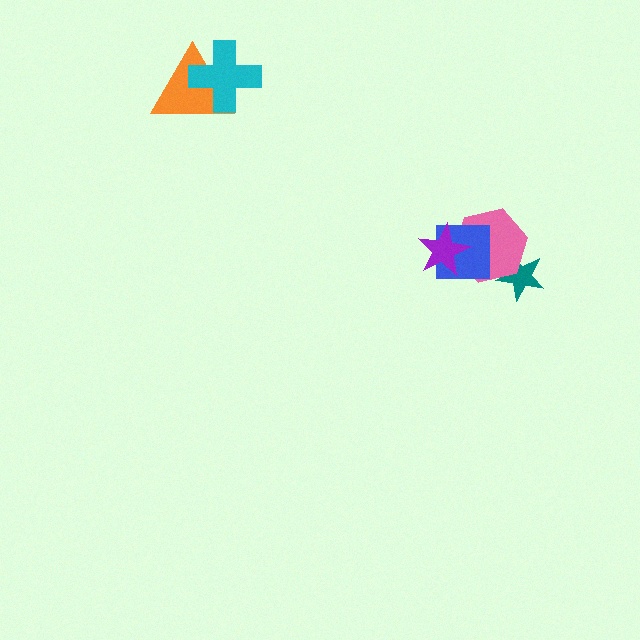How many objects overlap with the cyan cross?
1 object overlaps with the cyan cross.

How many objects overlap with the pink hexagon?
3 objects overlap with the pink hexagon.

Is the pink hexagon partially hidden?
Yes, it is partially covered by another shape.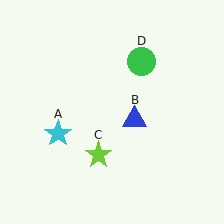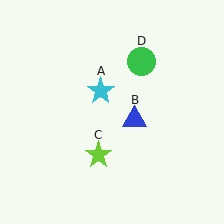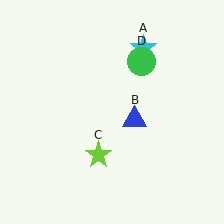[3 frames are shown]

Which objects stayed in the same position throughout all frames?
Blue triangle (object B) and lime star (object C) and green circle (object D) remained stationary.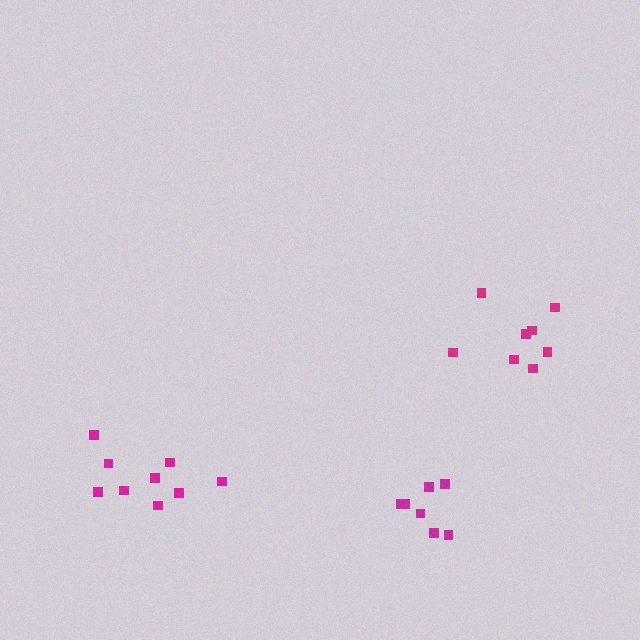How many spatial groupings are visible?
There are 3 spatial groupings.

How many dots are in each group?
Group 1: 8 dots, Group 2: 9 dots, Group 3: 7 dots (24 total).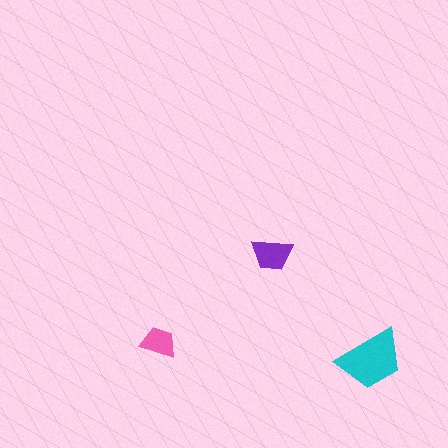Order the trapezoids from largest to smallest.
the cyan one, the purple one, the pink one.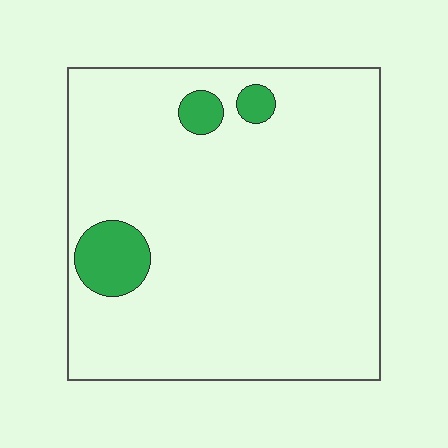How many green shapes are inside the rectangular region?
3.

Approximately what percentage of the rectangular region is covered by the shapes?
Approximately 10%.